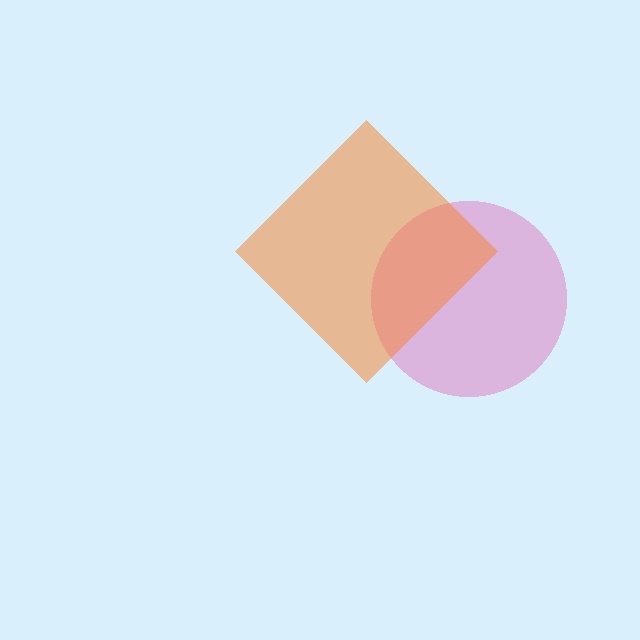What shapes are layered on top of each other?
The layered shapes are: a pink circle, an orange diamond.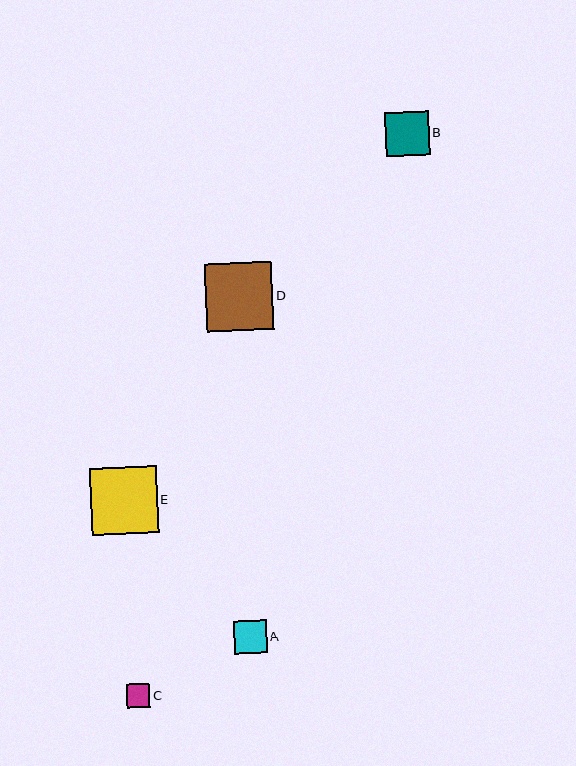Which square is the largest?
Square D is the largest with a size of approximately 68 pixels.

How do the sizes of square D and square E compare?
Square D and square E are approximately the same size.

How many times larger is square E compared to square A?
Square E is approximately 2.0 times the size of square A.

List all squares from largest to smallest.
From largest to smallest: D, E, B, A, C.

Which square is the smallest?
Square C is the smallest with a size of approximately 24 pixels.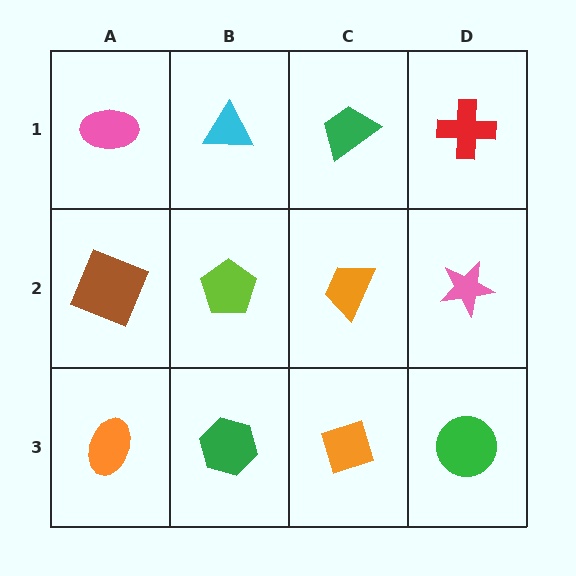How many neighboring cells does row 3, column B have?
3.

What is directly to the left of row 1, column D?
A green trapezoid.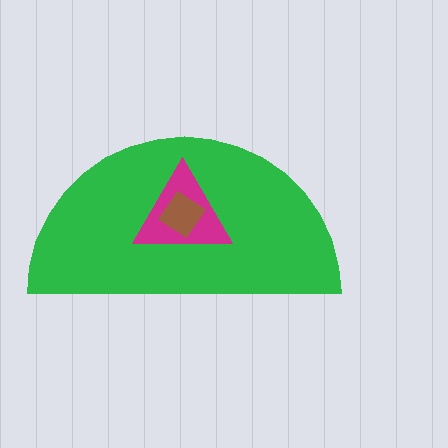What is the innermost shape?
The brown diamond.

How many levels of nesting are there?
3.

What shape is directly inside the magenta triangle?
The brown diamond.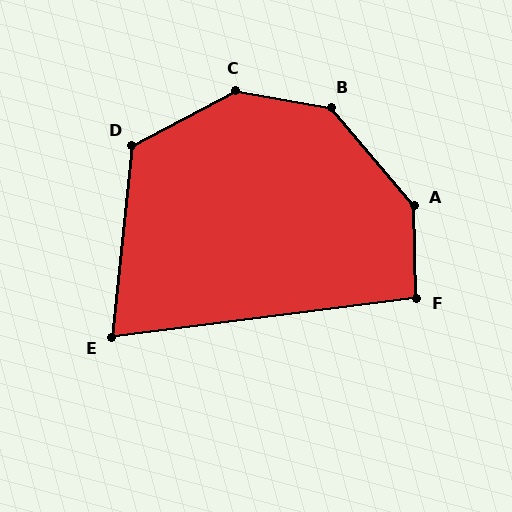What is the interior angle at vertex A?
Approximately 141 degrees (obtuse).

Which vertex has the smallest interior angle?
E, at approximately 77 degrees.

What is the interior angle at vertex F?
Approximately 96 degrees (obtuse).